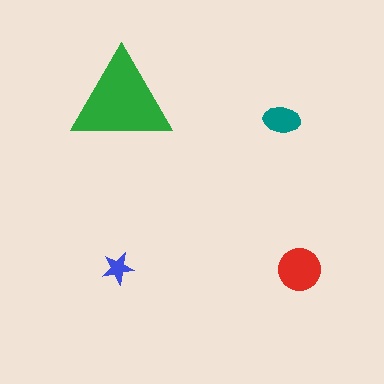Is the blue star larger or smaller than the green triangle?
Smaller.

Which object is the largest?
The green triangle.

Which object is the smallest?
The blue star.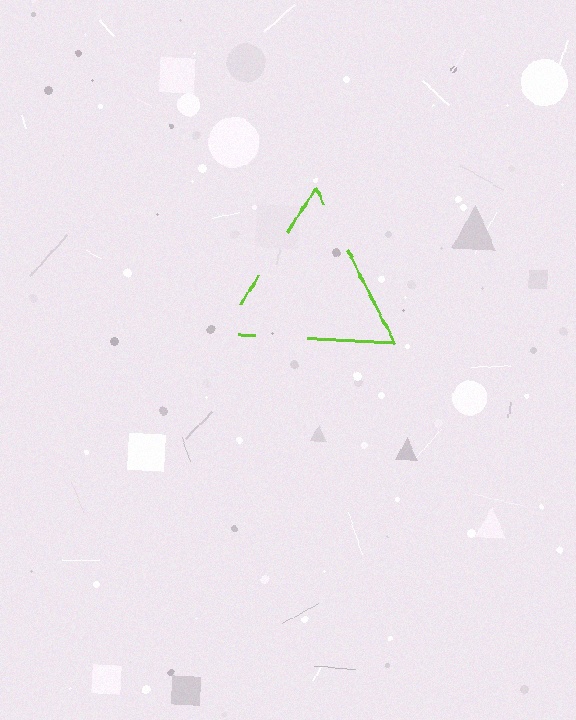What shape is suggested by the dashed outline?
The dashed outline suggests a triangle.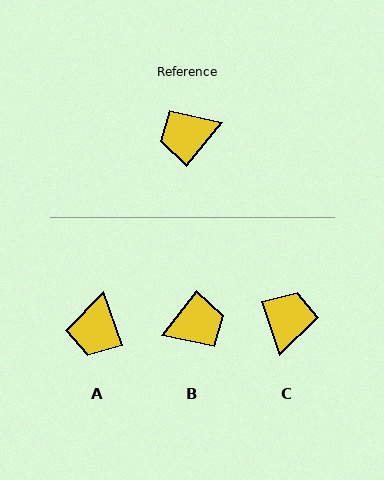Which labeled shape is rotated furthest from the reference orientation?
B, about 179 degrees away.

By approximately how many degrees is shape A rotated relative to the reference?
Approximately 59 degrees counter-clockwise.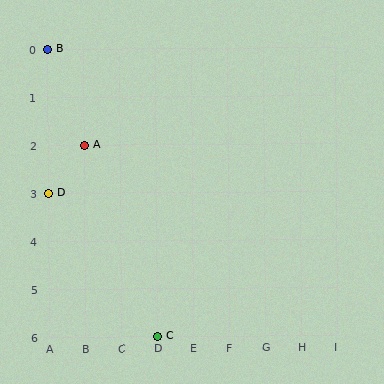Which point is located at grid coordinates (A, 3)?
Point D is at (A, 3).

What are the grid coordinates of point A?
Point A is at grid coordinates (B, 2).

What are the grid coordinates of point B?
Point B is at grid coordinates (A, 0).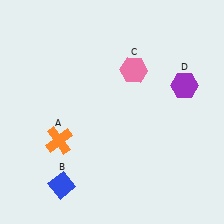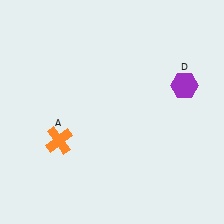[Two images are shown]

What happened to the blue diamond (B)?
The blue diamond (B) was removed in Image 2. It was in the bottom-left area of Image 1.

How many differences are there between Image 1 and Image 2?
There are 2 differences between the two images.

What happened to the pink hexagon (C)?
The pink hexagon (C) was removed in Image 2. It was in the top-right area of Image 1.